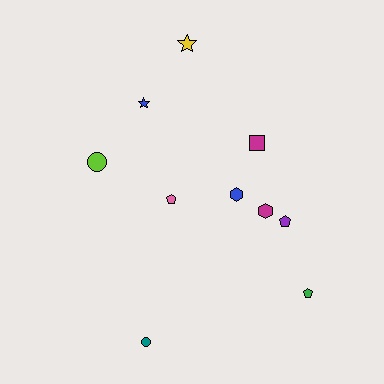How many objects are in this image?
There are 10 objects.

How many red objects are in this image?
There are no red objects.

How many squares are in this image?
There is 1 square.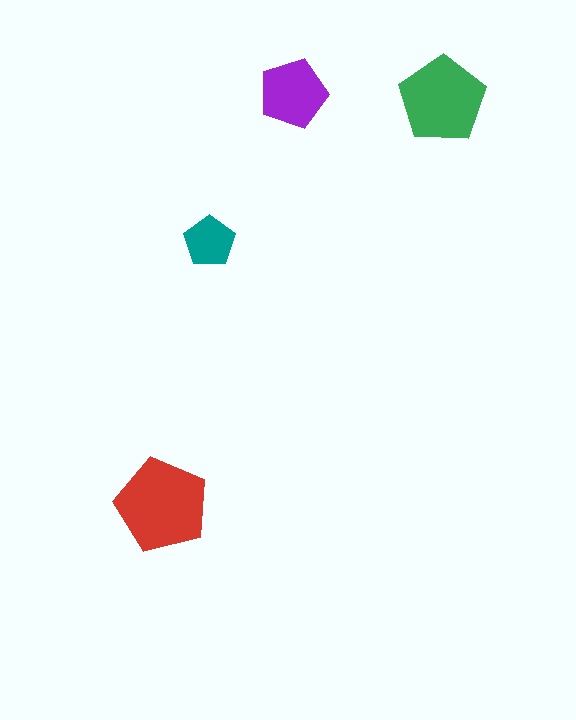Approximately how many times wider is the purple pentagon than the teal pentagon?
About 1.5 times wider.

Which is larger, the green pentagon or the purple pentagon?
The green one.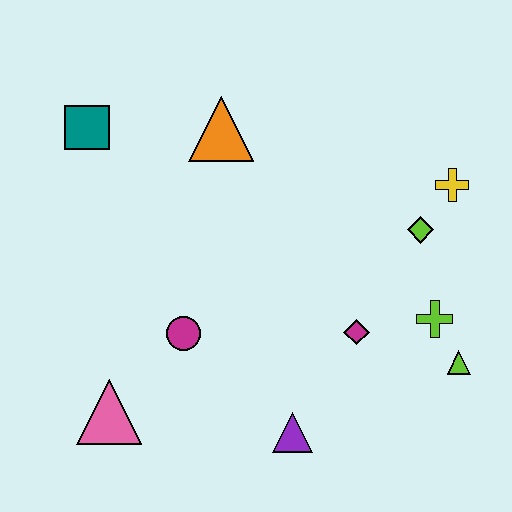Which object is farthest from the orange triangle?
The lime triangle is farthest from the orange triangle.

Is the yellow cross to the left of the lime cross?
No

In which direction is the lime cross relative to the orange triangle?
The lime cross is to the right of the orange triangle.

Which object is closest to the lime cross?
The lime triangle is closest to the lime cross.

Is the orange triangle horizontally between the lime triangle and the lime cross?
No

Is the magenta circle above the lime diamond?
No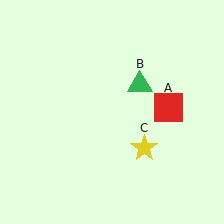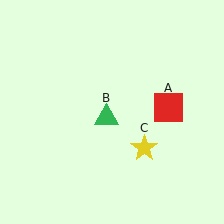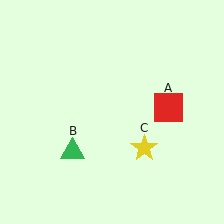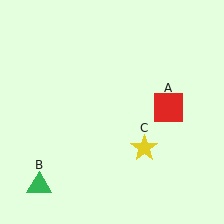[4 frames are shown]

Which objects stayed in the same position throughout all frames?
Red square (object A) and yellow star (object C) remained stationary.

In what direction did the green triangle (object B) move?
The green triangle (object B) moved down and to the left.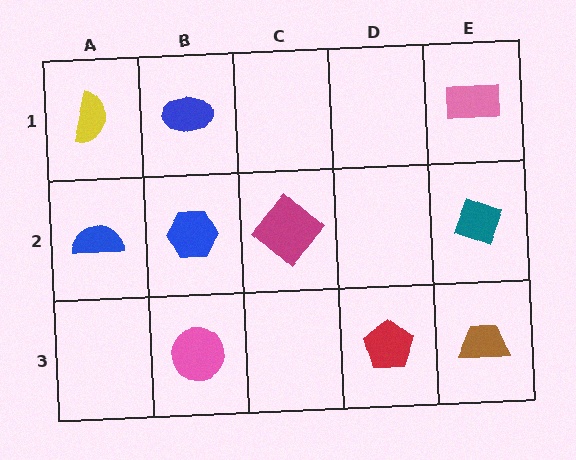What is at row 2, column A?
A blue semicircle.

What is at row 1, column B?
A blue ellipse.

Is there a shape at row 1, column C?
No, that cell is empty.